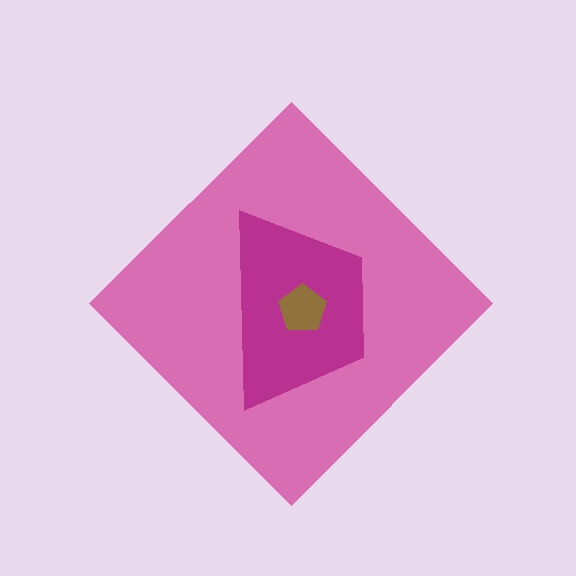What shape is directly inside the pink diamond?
The magenta trapezoid.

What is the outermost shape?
The pink diamond.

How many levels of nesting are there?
3.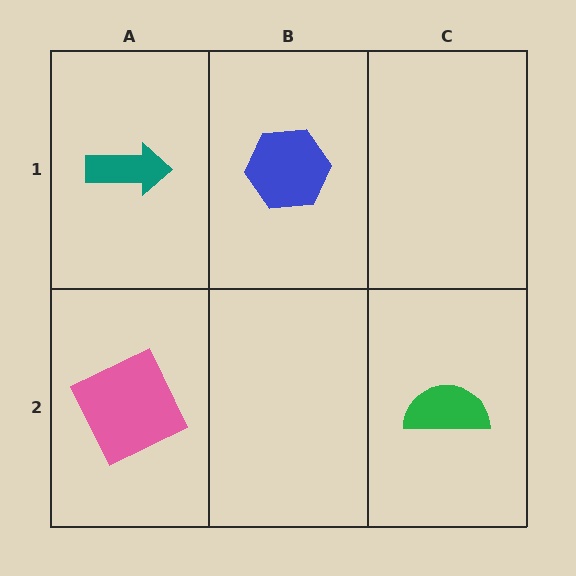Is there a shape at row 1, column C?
No, that cell is empty.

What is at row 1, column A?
A teal arrow.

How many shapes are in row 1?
2 shapes.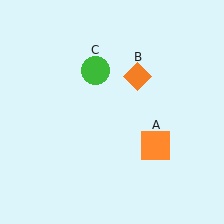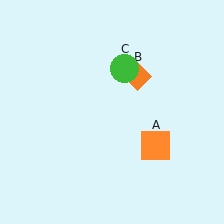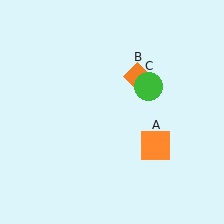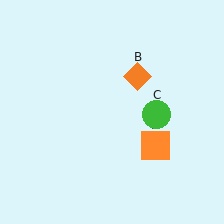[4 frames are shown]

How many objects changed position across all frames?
1 object changed position: green circle (object C).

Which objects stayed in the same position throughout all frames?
Orange square (object A) and orange diamond (object B) remained stationary.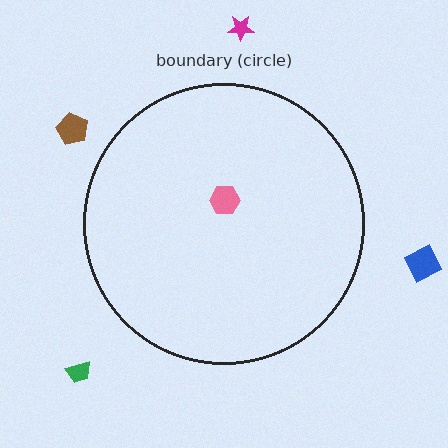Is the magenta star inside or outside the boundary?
Outside.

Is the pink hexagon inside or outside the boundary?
Inside.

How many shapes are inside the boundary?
1 inside, 4 outside.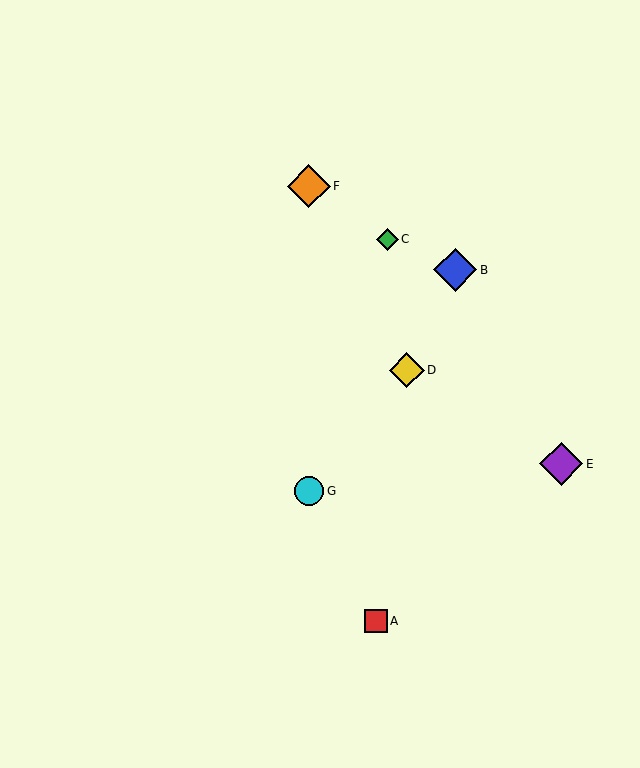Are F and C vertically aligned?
No, F is at x≈309 and C is at x≈387.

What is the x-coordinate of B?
Object B is at x≈455.